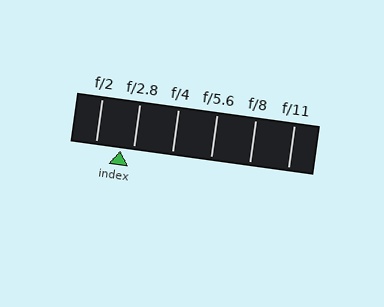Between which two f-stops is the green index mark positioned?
The index mark is between f/2 and f/2.8.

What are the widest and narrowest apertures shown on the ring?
The widest aperture shown is f/2 and the narrowest is f/11.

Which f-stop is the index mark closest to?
The index mark is closest to f/2.8.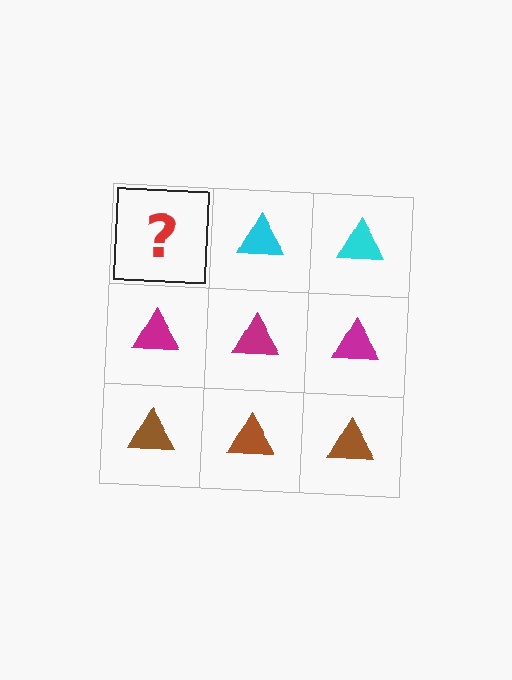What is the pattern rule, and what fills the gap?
The rule is that each row has a consistent color. The gap should be filled with a cyan triangle.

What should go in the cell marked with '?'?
The missing cell should contain a cyan triangle.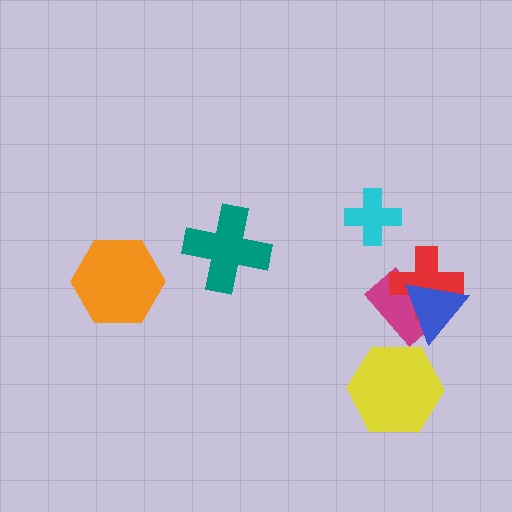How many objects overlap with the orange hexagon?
0 objects overlap with the orange hexagon.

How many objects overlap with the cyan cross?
0 objects overlap with the cyan cross.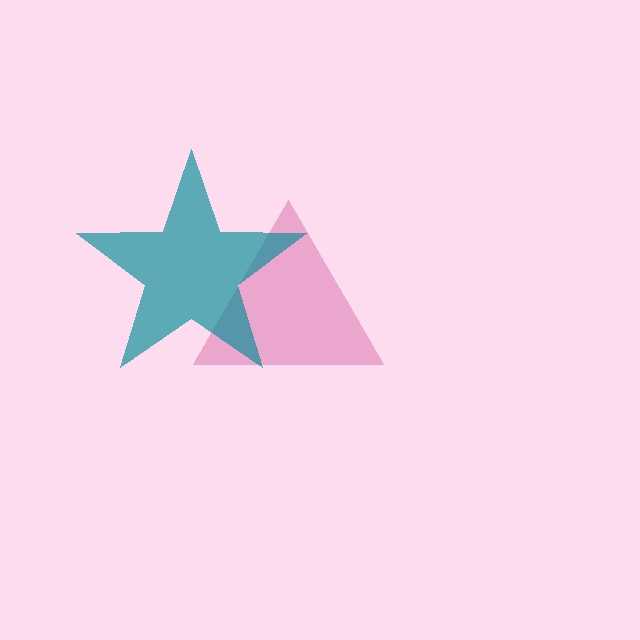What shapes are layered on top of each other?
The layered shapes are: a pink triangle, a teal star.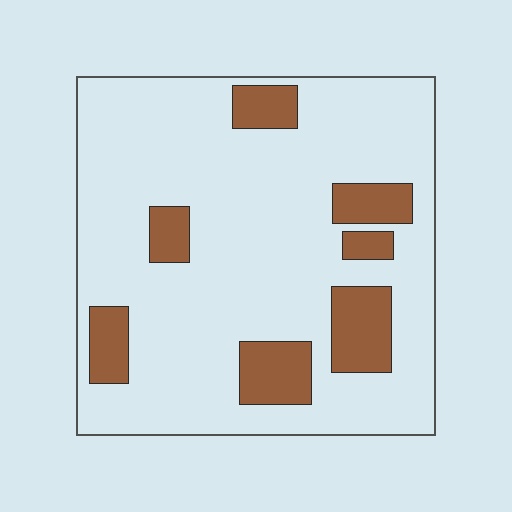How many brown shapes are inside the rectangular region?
7.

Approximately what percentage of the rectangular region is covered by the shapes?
Approximately 20%.